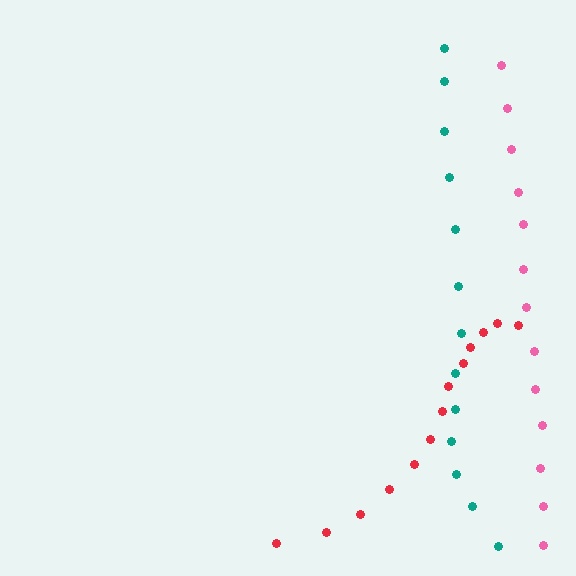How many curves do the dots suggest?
There are 3 distinct paths.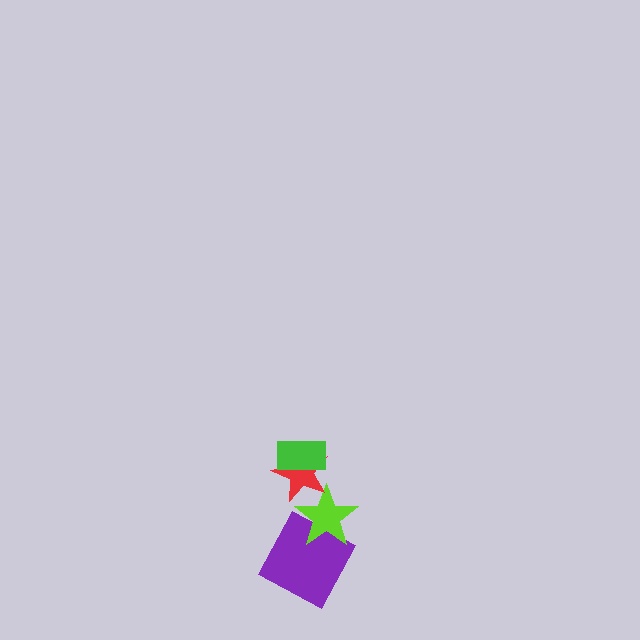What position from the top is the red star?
The red star is 2nd from the top.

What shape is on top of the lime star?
The red star is on top of the lime star.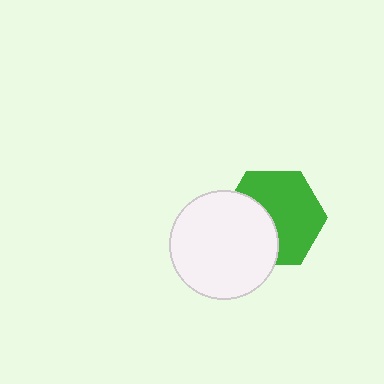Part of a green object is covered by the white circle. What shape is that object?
It is a hexagon.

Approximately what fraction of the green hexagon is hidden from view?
Roughly 39% of the green hexagon is hidden behind the white circle.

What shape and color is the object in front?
The object in front is a white circle.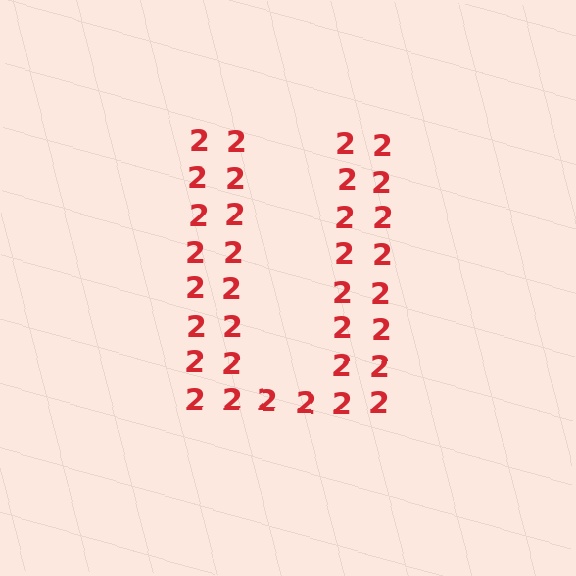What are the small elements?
The small elements are digit 2's.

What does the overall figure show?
The overall figure shows the letter U.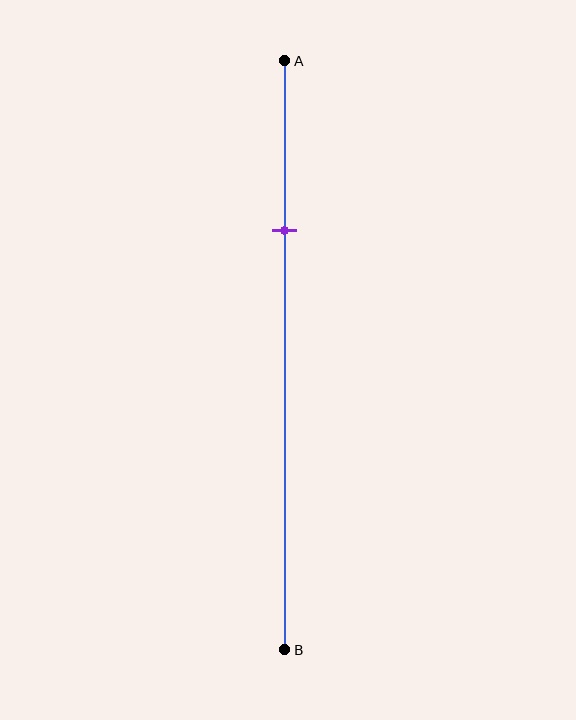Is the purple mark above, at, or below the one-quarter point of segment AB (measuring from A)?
The purple mark is below the one-quarter point of segment AB.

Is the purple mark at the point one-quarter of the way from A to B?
No, the mark is at about 30% from A, not at the 25% one-quarter point.